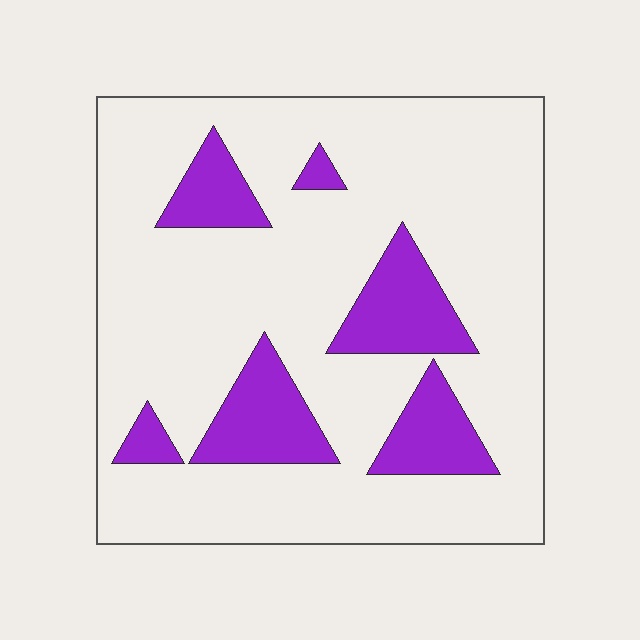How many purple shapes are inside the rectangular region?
6.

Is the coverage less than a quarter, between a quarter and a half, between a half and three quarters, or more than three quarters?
Less than a quarter.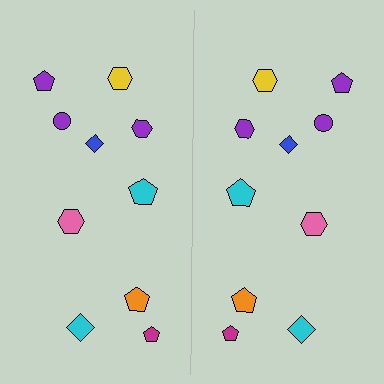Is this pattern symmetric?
Yes, this pattern has bilateral (reflection) symmetry.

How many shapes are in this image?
There are 20 shapes in this image.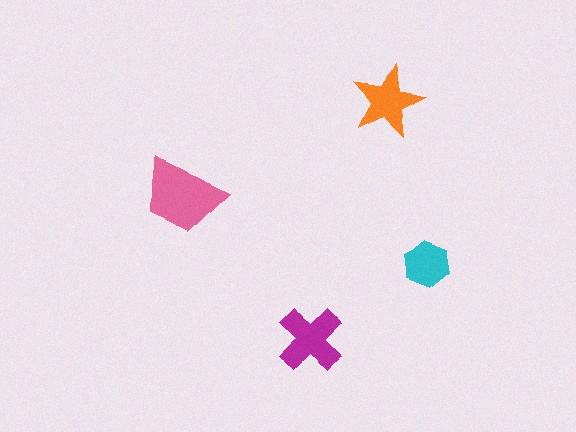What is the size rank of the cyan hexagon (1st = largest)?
4th.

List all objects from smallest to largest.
The cyan hexagon, the orange star, the magenta cross, the pink trapezoid.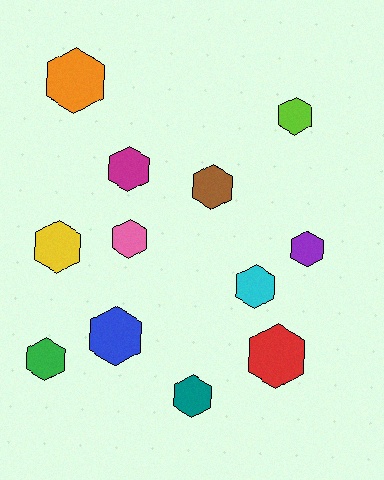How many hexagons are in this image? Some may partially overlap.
There are 12 hexagons.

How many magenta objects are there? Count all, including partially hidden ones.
There is 1 magenta object.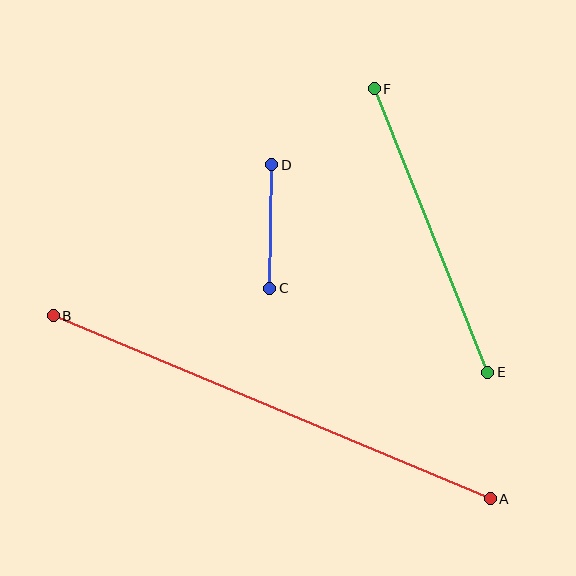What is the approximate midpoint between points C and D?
The midpoint is at approximately (271, 227) pixels.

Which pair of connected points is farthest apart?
Points A and B are farthest apart.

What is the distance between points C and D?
The distance is approximately 124 pixels.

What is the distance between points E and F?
The distance is approximately 306 pixels.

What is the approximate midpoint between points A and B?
The midpoint is at approximately (272, 407) pixels.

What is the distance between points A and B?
The distance is approximately 474 pixels.